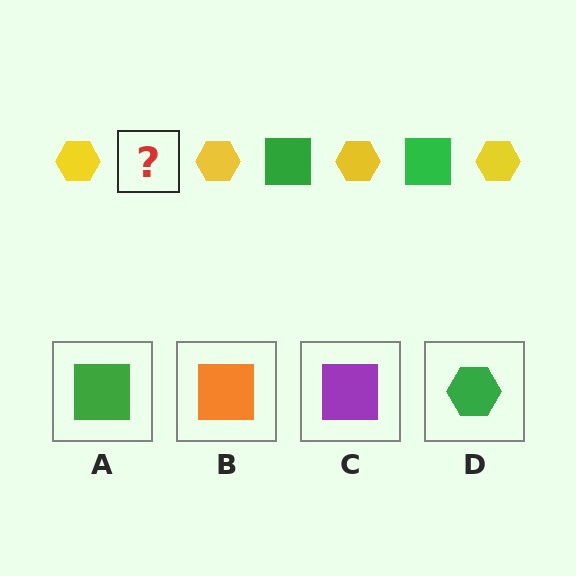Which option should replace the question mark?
Option A.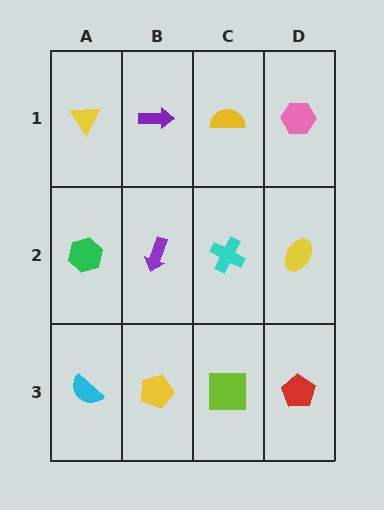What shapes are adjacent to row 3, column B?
A purple arrow (row 2, column B), a cyan semicircle (row 3, column A), a lime square (row 3, column C).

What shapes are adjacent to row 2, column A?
A yellow triangle (row 1, column A), a cyan semicircle (row 3, column A), a purple arrow (row 2, column B).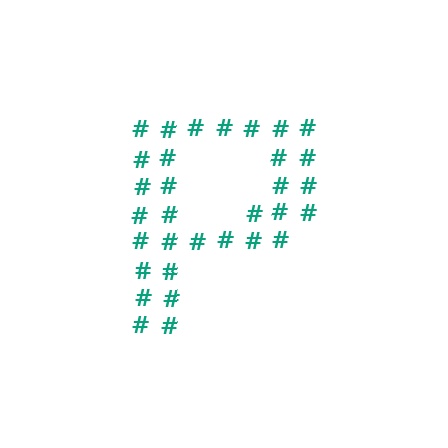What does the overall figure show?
The overall figure shows the letter P.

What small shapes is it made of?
It is made of small hash symbols.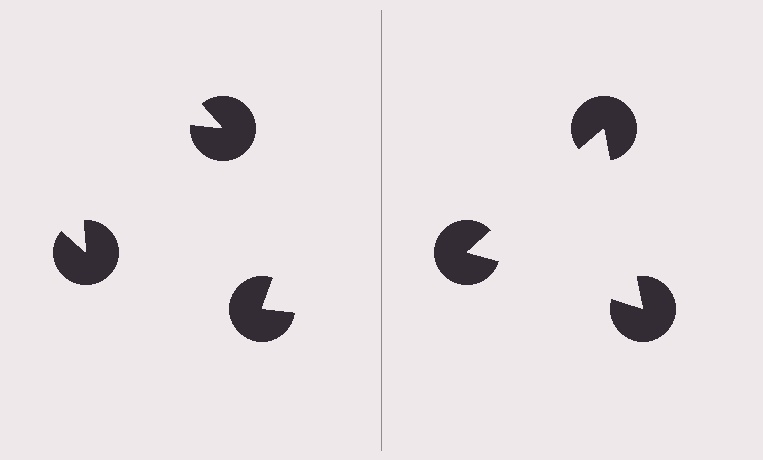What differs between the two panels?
The pac-man discs are positioned identically on both sides; only the wedge orientations differ. On the right they align to a triangle; on the left they are misaligned.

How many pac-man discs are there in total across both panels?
6 — 3 on each side.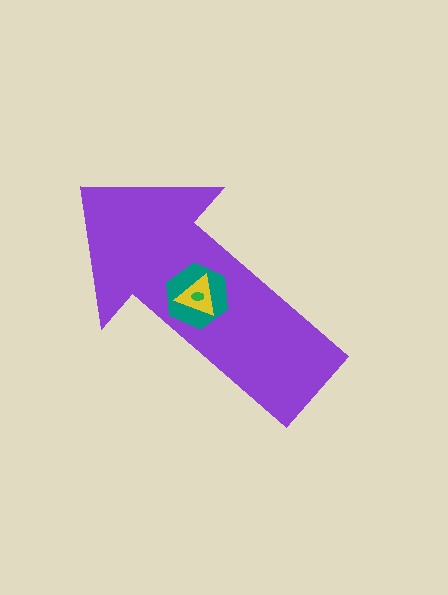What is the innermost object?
The green ellipse.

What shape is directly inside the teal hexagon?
The yellow triangle.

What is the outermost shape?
The purple arrow.